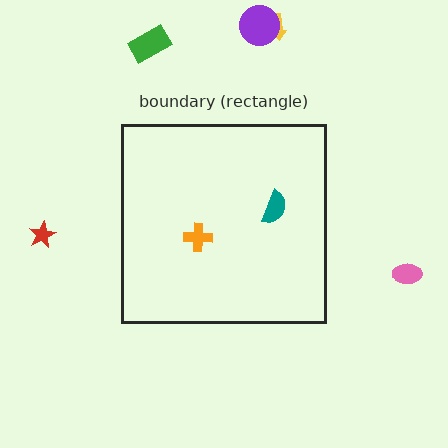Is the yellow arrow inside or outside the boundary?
Outside.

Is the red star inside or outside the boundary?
Outside.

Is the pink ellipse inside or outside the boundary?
Outside.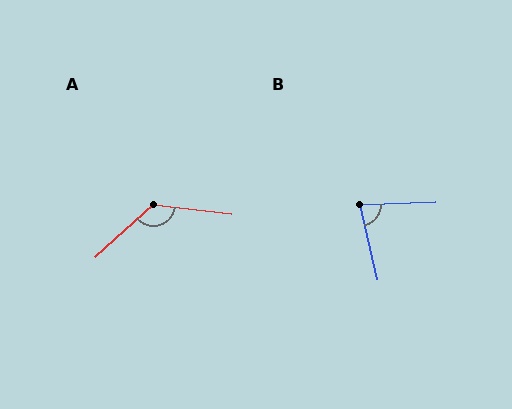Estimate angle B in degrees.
Approximately 79 degrees.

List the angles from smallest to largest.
B (79°), A (131°).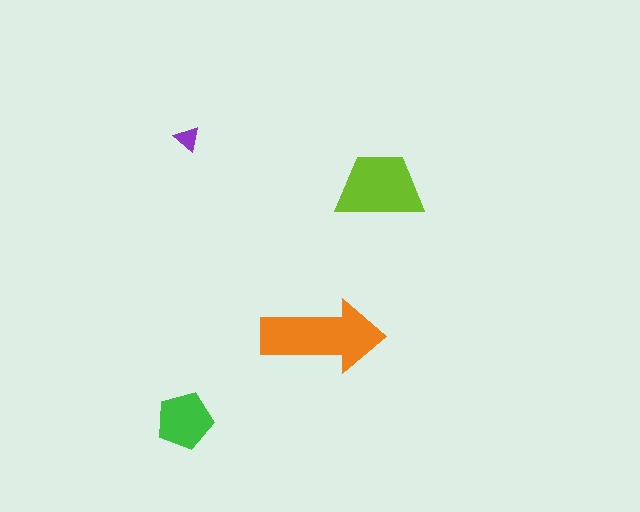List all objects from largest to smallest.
The orange arrow, the lime trapezoid, the green pentagon, the purple triangle.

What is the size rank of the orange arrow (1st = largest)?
1st.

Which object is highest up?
The purple triangle is topmost.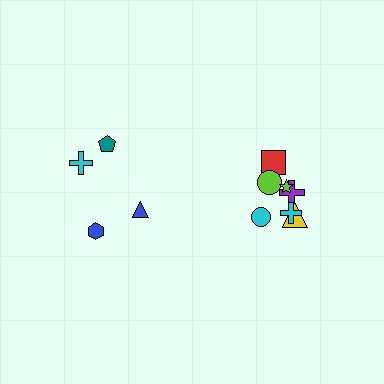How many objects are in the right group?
There are 7 objects.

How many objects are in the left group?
There are 4 objects.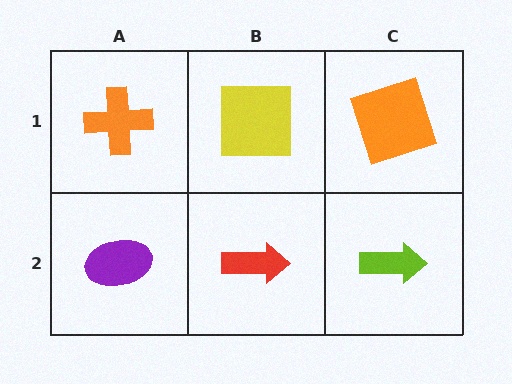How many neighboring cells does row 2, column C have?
2.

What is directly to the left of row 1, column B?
An orange cross.